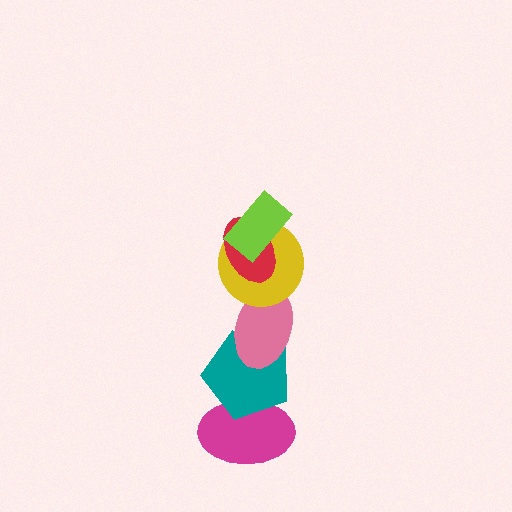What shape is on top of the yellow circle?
The red ellipse is on top of the yellow circle.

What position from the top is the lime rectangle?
The lime rectangle is 1st from the top.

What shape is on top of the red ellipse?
The lime rectangle is on top of the red ellipse.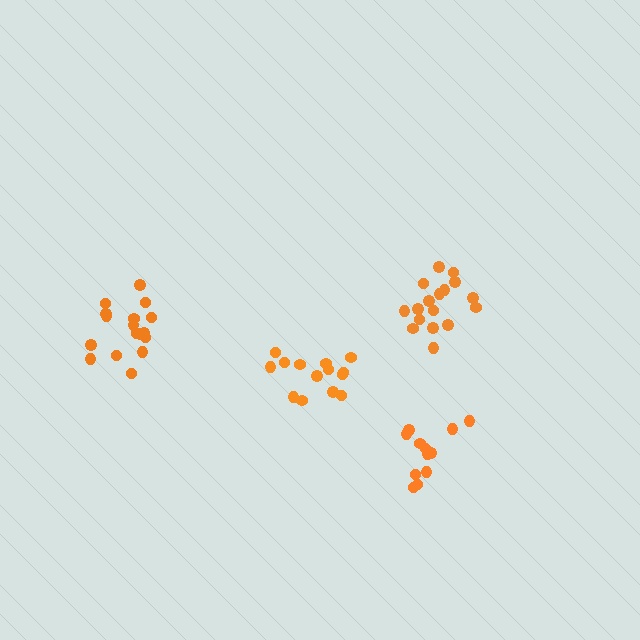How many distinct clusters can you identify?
There are 4 distinct clusters.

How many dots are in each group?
Group 1: 14 dots, Group 2: 13 dots, Group 3: 17 dots, Group 4: 17 dots (61 total).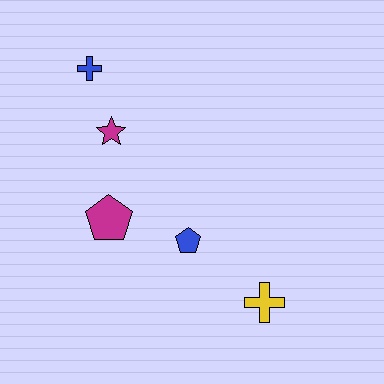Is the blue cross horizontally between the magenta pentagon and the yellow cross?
No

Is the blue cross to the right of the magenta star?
No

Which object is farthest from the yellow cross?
The blue cross is farthest from the yellow cross.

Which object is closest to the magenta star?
The blue cross is closest to the magenta star.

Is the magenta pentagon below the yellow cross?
No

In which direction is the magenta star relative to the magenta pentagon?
The magenta star is above the magenta pentagon.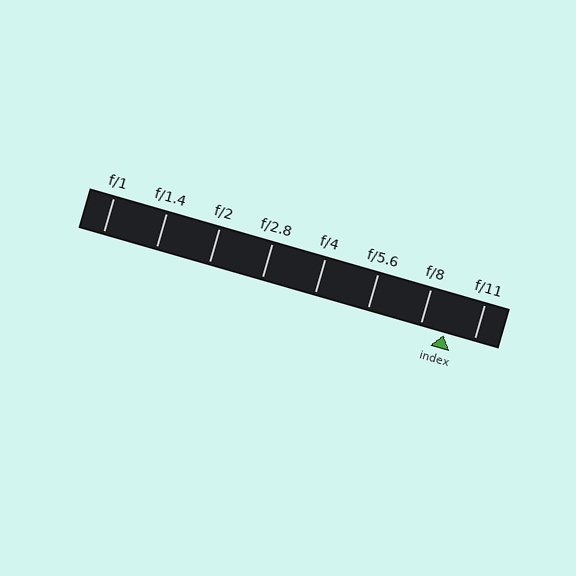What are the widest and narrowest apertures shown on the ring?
The widest aperture shown is f/1 and the narrowest is f/11.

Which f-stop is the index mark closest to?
The index mark is closest to f/8.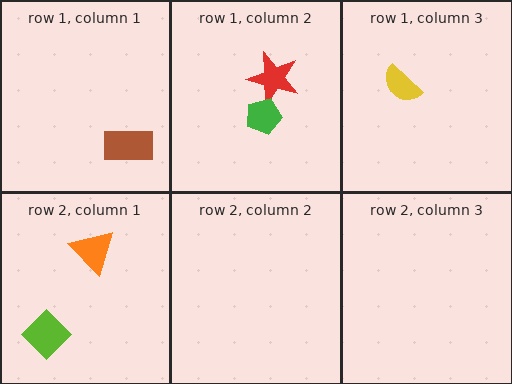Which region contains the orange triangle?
The row 2, column 1 region.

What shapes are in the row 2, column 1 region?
The lime diamond, the orange triangle.